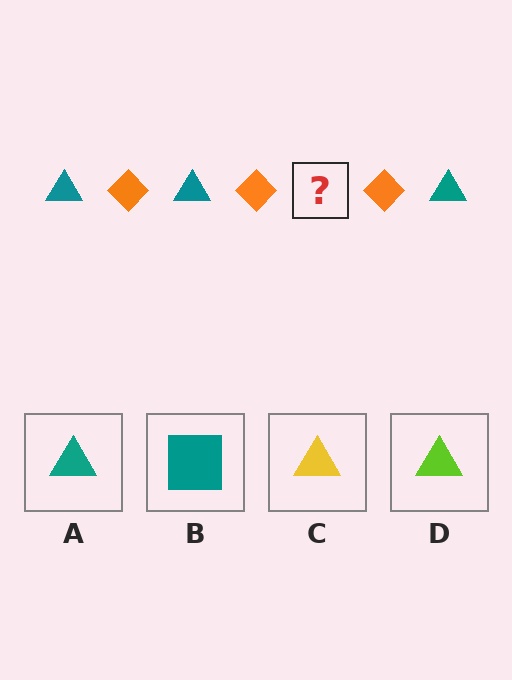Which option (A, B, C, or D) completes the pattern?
A.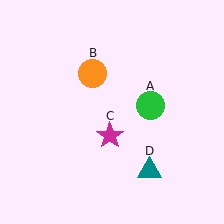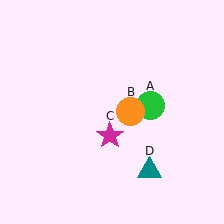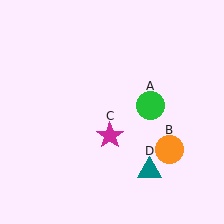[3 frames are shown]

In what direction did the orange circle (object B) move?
The orange circle (object B) moved down and to the right.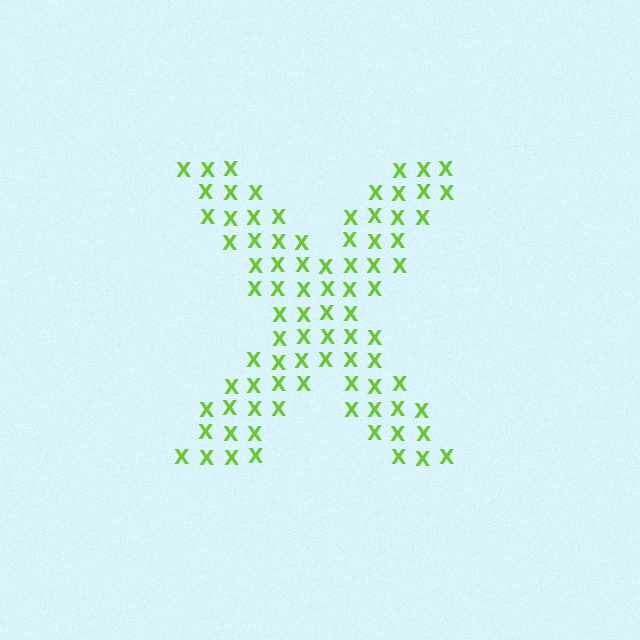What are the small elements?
The small elements are letter X's.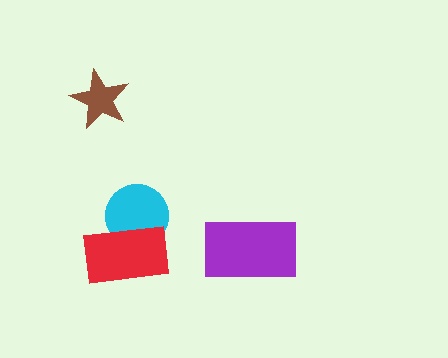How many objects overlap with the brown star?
0 objects overlap with the brown star.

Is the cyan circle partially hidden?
Yes, it is partially covered by another shape.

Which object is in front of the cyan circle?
The red rectangle is in front of the cyan circle.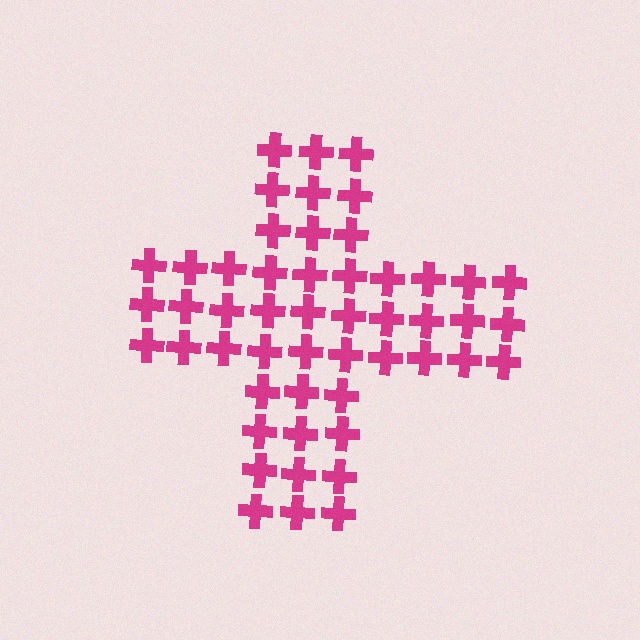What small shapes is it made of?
It is made of small crosses.